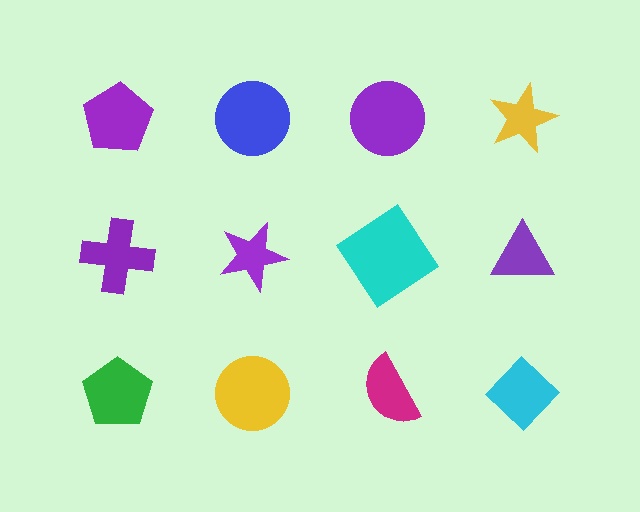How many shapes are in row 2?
4 shapes.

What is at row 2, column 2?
A purple star.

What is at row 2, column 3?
A cyan diamond.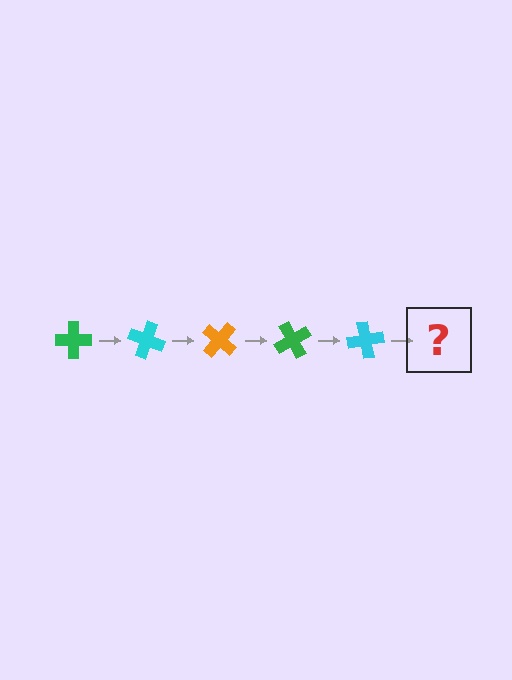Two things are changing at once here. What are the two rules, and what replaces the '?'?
The two rules are that it rotates 20 degrees each step and the color cycles through green, cyan, and orange. The '?' should be an orange cross, rotated 100 degrees from the start.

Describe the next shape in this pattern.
It should be an orange cross, rotated 100 degrees from the start.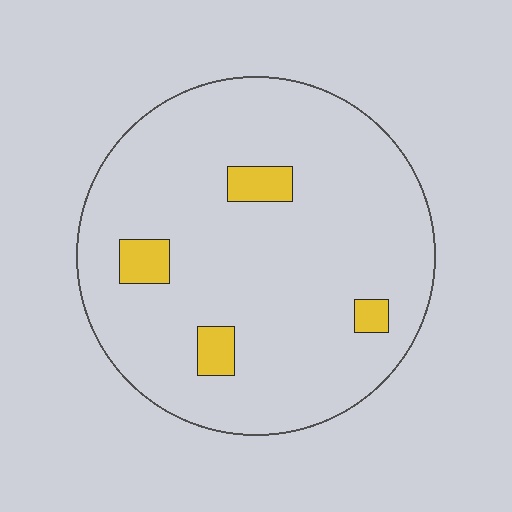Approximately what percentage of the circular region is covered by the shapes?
Approximately 10%.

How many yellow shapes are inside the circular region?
4.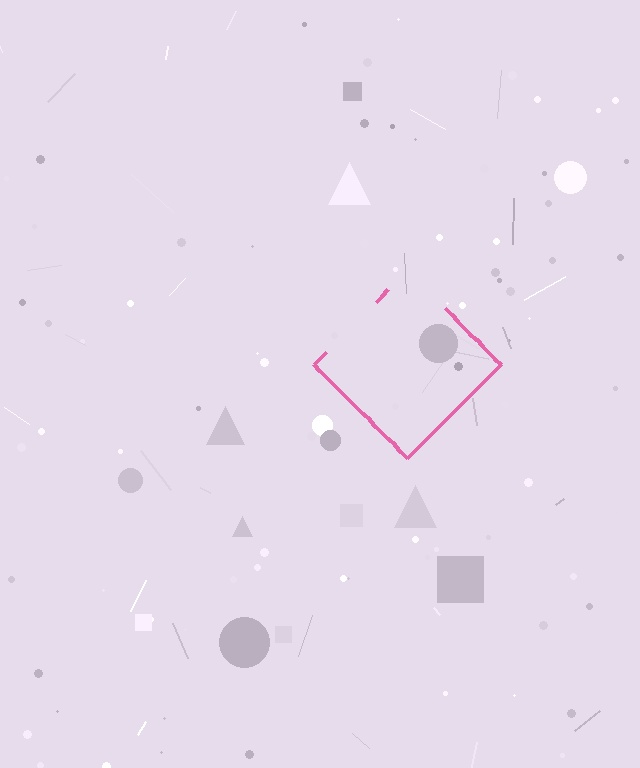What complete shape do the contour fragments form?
The contour fragments form a diamond.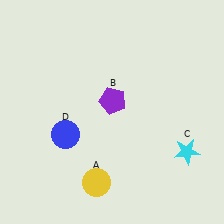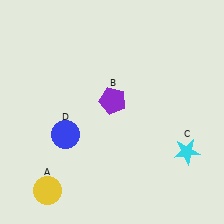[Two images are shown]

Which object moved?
The yellow circle (A) moved left.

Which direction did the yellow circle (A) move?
The yellow circle (A) moved left.